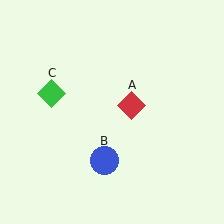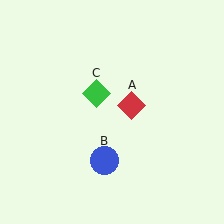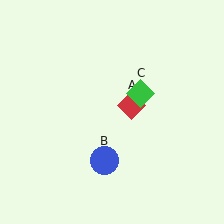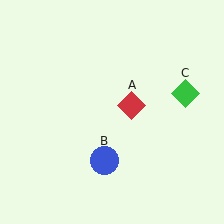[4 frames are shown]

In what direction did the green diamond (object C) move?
The green diamond (object C) moved right.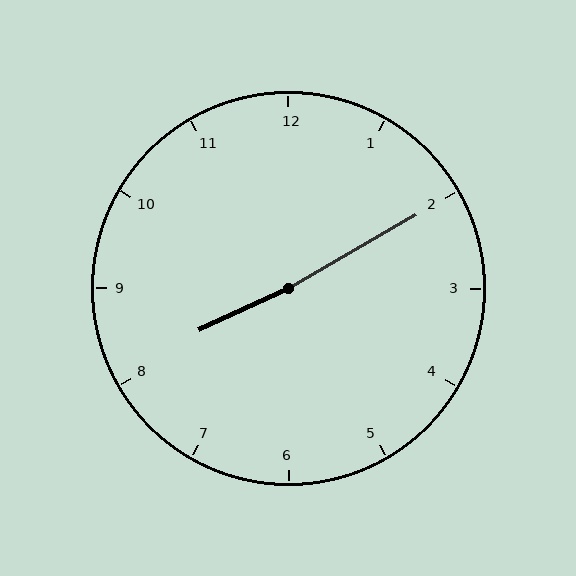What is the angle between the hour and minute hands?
Approximately 175 degrees.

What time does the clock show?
8:10.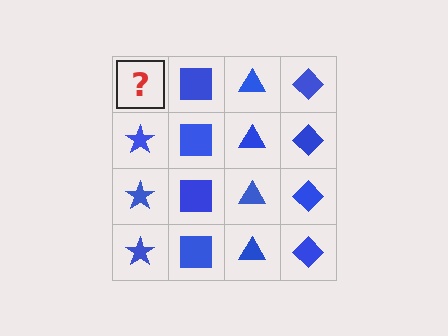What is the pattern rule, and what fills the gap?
The rule is that each column has a consistent shape. The gap should be filled with a blue star.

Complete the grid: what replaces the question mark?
The question mark should be replaced with a blue star.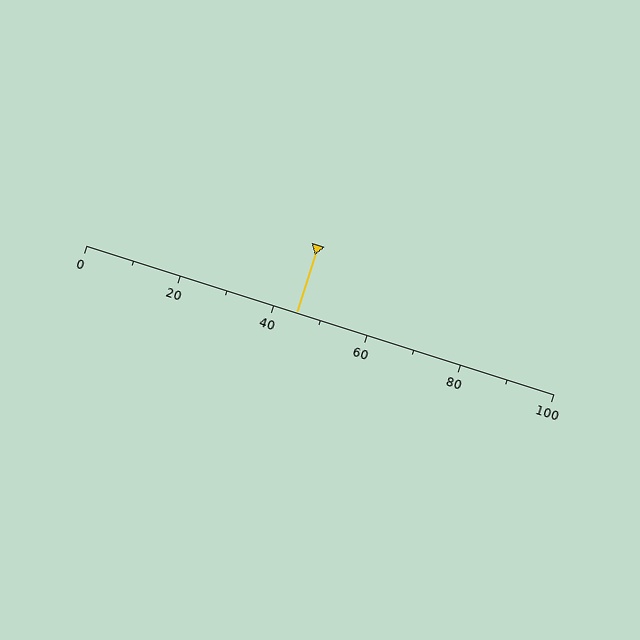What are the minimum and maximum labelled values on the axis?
The axis runs from 0 to 100.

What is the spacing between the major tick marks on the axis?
The major ticks are spaced 20 apart.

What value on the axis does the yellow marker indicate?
The marker indicates approximately 45.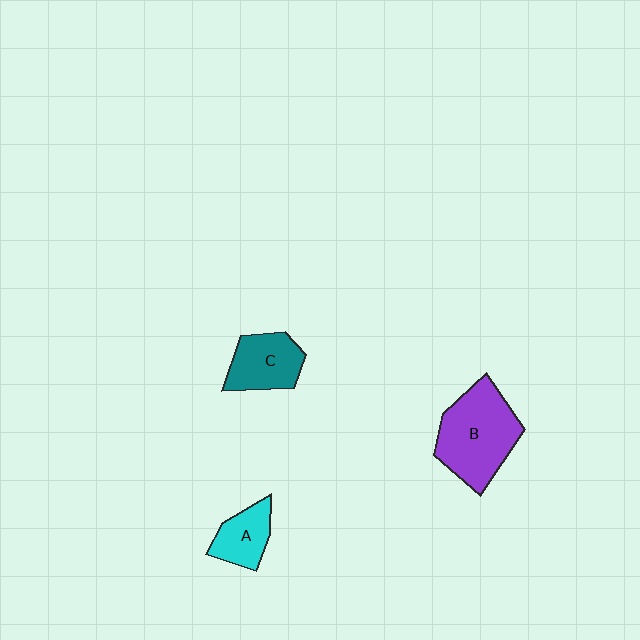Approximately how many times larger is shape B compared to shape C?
Approximately 1.6 times.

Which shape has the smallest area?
Shape A (cyan).